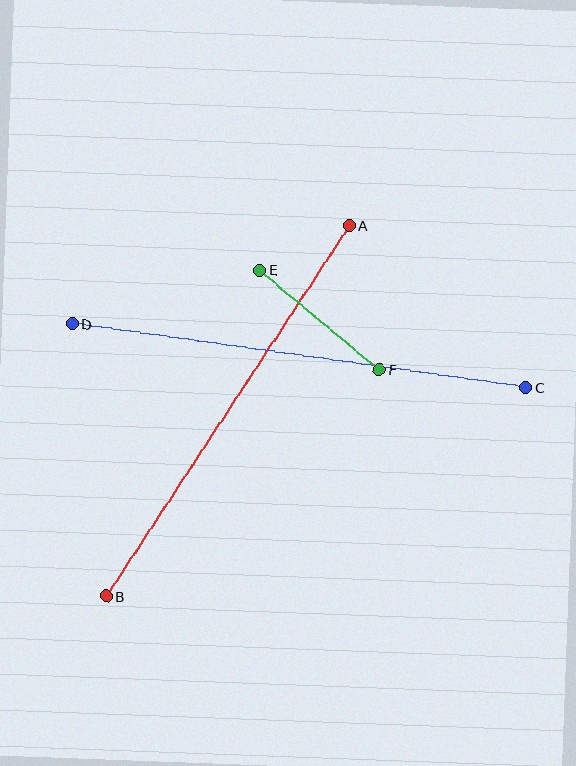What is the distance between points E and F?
The distance is approximately 156 pixels.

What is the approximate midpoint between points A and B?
The midpoint is at approximately (228, 411) pixels.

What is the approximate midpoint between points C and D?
The midpoint is at approximately (299, 356) pixels.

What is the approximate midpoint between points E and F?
The midpoint is at approximately (320, 320) pixels.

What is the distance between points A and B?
The distance is approximately 443 pixels.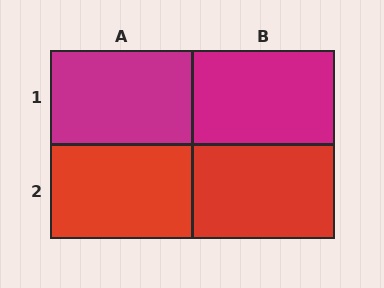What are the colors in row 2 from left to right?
Red, red.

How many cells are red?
2 cells are red.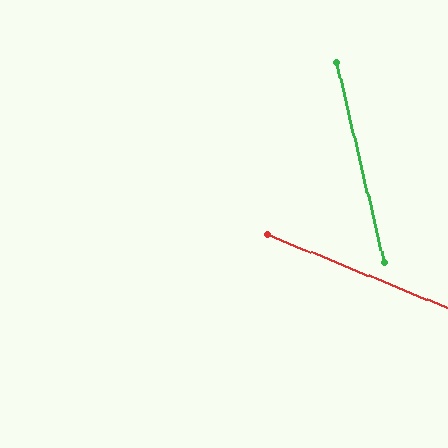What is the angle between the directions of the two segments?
Approximately 55 degrees.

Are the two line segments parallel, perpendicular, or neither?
Neither parallel nor perpendicular — they differ by about 55°.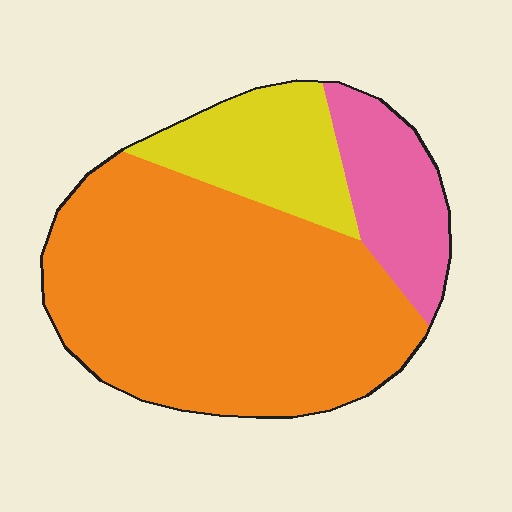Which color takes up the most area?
Orange, at roughly 65%.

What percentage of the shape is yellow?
Yellow covers around 20% of the shape.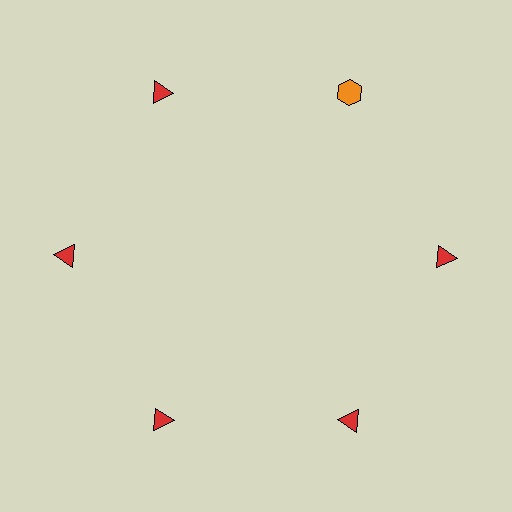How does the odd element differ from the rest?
It differs in both color (orange instead of red) and shape (hexagon instead of triangle).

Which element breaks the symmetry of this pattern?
The orange hexagon at roughly the 1 o'clock position breaks the symmetry. All other shapes are red triangles.